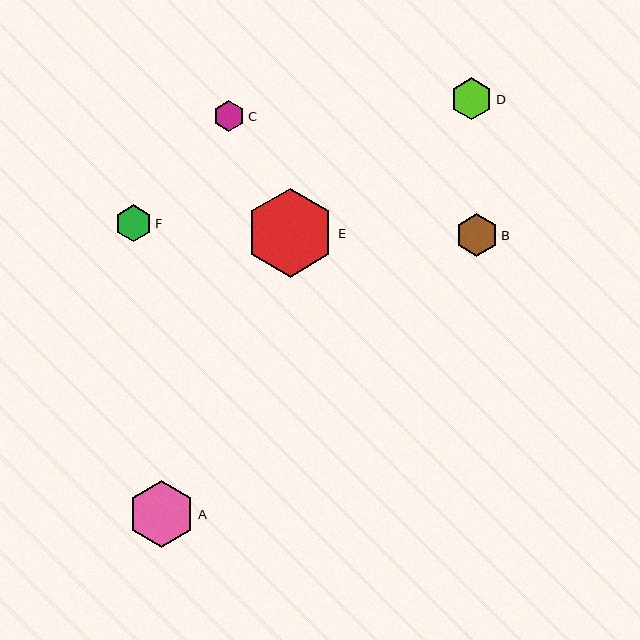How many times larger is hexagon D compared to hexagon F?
Hexagon D is approximately 1.1 times the size of hexagon F.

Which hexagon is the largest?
Hexagon E is the largest with a size of approximately 89 pixels.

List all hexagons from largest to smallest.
From largest to smallest: E, A, B, D, F, C.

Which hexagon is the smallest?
Hexagon C is the smallest with a size of approximately 31 pixels.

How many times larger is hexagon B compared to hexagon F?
Hexagon B is approximately 1.2 times the size of hexagon F.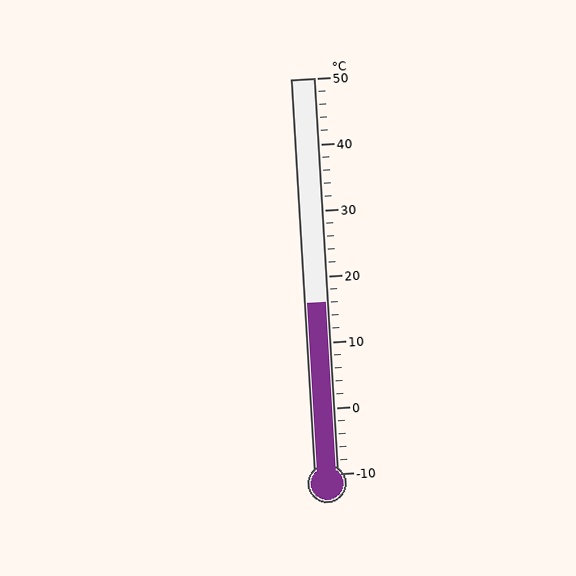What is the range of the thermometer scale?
The thermometer scale ranges from -10°C to 50°C.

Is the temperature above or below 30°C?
The temperature is below 30°C.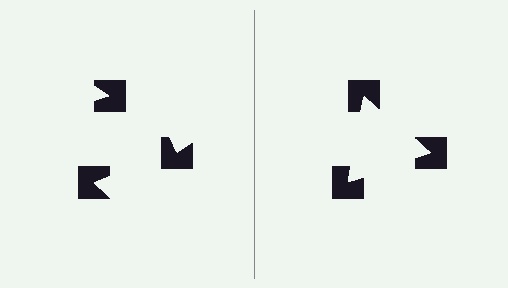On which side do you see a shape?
An illusory triangle appears on the right side. On the left side the wedge cuts are rotated, so no coherent shape forms.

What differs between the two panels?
The notched squares are positioned identically on both sides; only the wedge orientations differ. On the right they align to a triangle; on the left they are misaligned.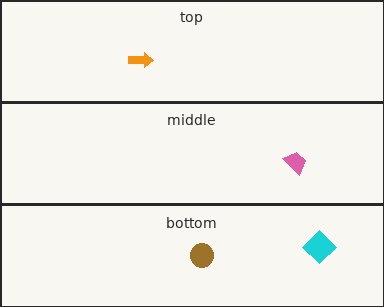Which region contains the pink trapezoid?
The middle region.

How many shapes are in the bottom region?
2.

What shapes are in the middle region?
The pink trapezoid.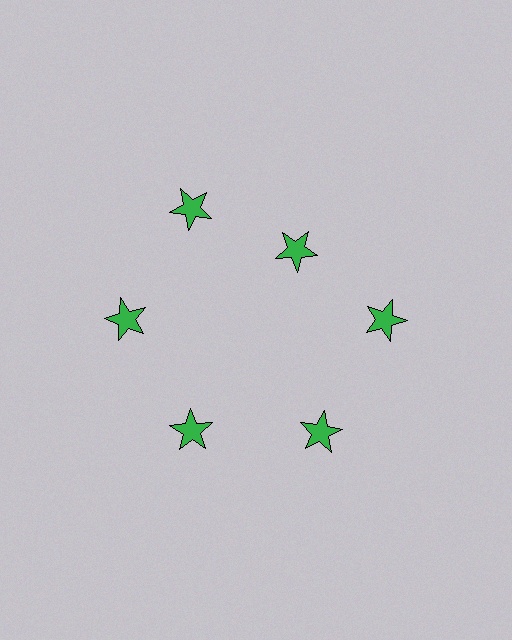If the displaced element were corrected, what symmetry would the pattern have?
It would have 6-fold rotational symmetry — the pattern would map onto itself every 60 degrees.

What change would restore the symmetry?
The symmetry would be restored by moving it outward, back onto the ring so that all 6 stars sit at equal angles and equal distance from the center.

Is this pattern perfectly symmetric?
No. The 6 green stars are arranged in a ring, but one element near the 1 o'clock position is pulled inward toward the center, breaking the 6-fold rotational symmetry.